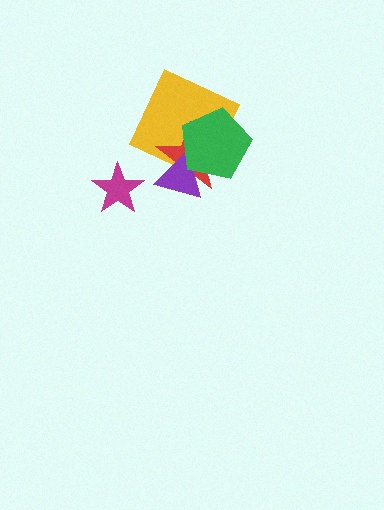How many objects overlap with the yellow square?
3 objects overlap with the yellow square.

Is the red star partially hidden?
Yes, it is partially covered by another shape.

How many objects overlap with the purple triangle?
3 objects overlap with the purple triangle.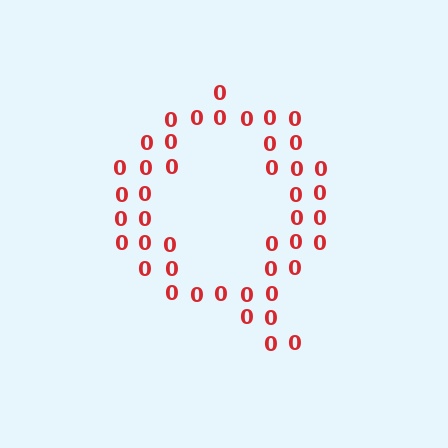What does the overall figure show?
The overall figure shows the letter Q.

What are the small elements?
The small elements are digit 0's.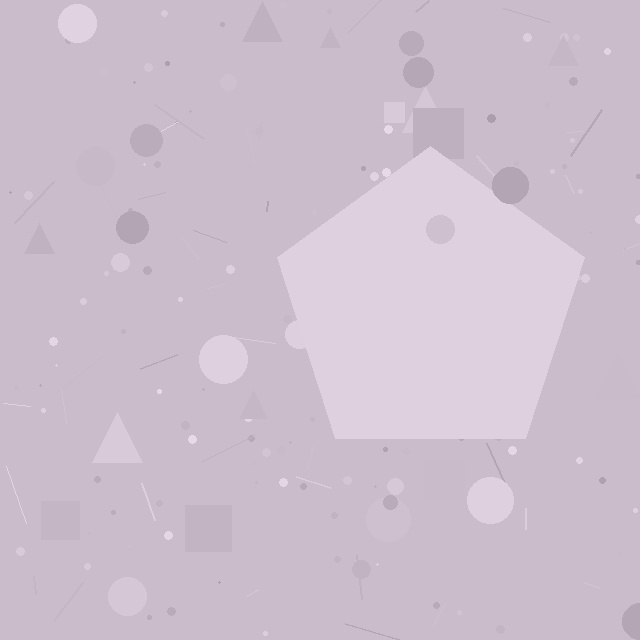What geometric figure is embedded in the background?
A pentagon is embedded in the background.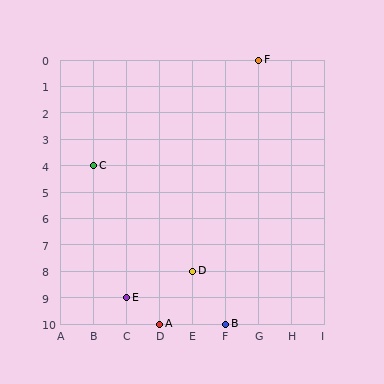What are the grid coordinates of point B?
Point B is at grid coordinates (F, 10).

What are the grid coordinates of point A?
Point A is at grid coordinates (D, 10).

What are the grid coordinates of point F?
Point F is at grid coordinates (G, 0).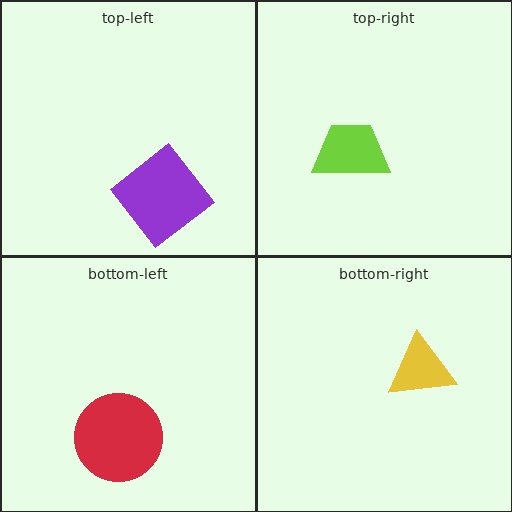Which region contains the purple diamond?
The top-left region.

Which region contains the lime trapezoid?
The top-right region.